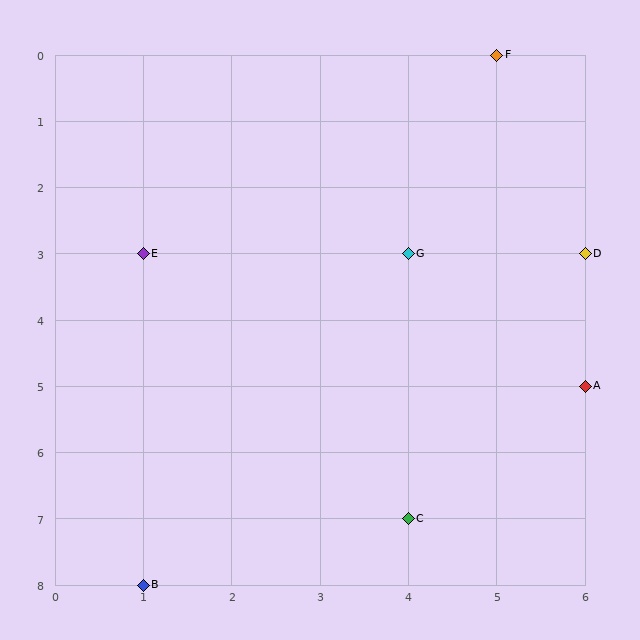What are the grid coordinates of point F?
Point F is at grid coordinates (5, 0).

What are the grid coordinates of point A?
Point A is at grid coordinates (6, 5).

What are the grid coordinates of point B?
Point B is at grid coordinates (1, 8).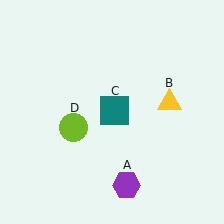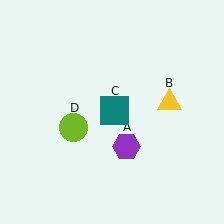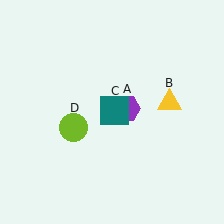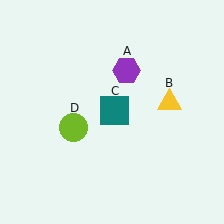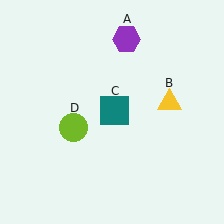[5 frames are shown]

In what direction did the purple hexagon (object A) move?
The purple hexagon (object A) moved up.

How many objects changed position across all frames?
1 object changed position: purple hexagon (object A).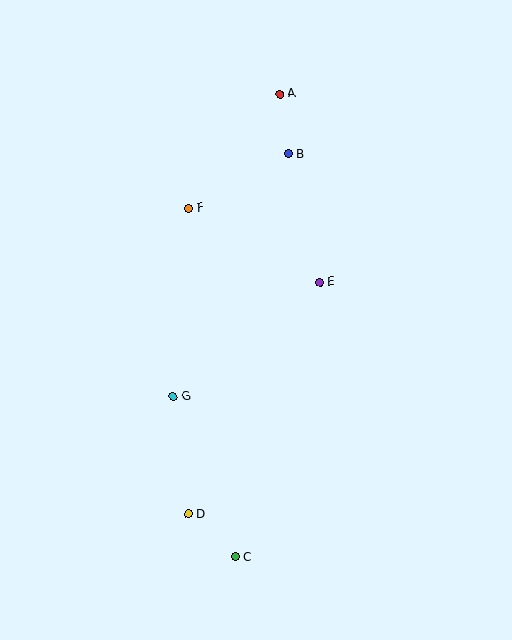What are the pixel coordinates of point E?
Point E is at (319, 282).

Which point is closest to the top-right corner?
Point A is closest to the top-right corner.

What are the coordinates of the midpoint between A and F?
The midpoint between A and F is at (234, 151).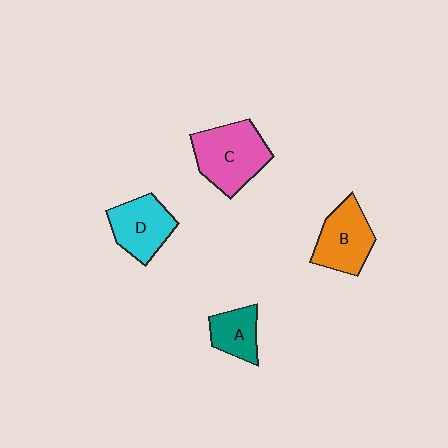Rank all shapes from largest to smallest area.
From largest to smallest: C (pink), B (orange), D (cyan), A (teal).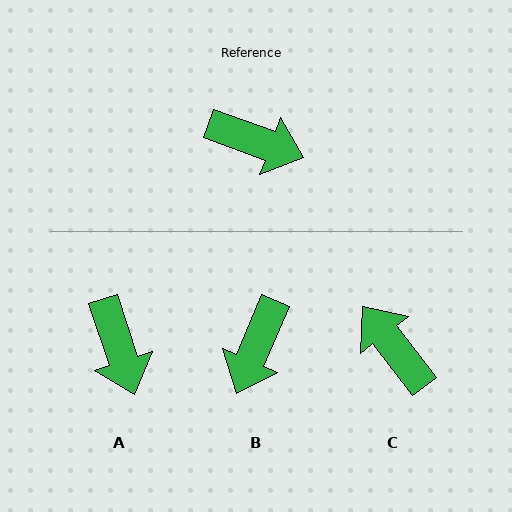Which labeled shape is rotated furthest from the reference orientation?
C, about 148 degrees away.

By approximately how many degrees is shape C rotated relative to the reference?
Approximately 148 degrees counter-clockwise.